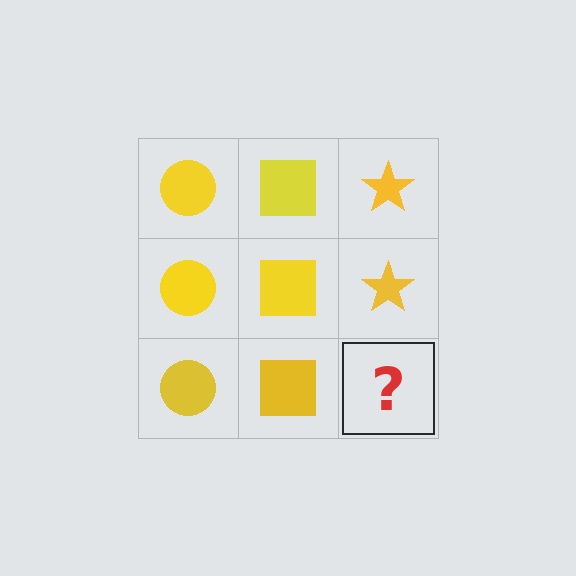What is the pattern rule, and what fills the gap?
The rule is that each column has a consistent shape. The gap should be filled with a yellow star.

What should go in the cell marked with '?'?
The missing cell should contain a yellow star.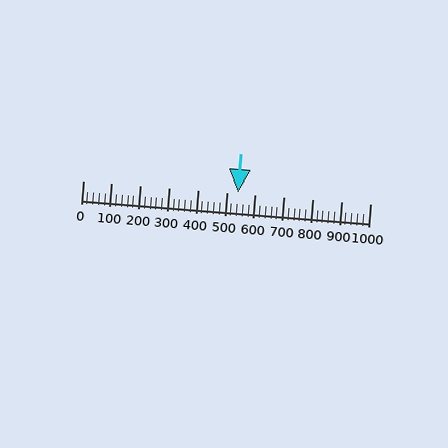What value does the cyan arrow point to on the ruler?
The cyan arrow points to approximately 540.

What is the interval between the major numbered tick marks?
The major tick marks are spaced 100 units apart.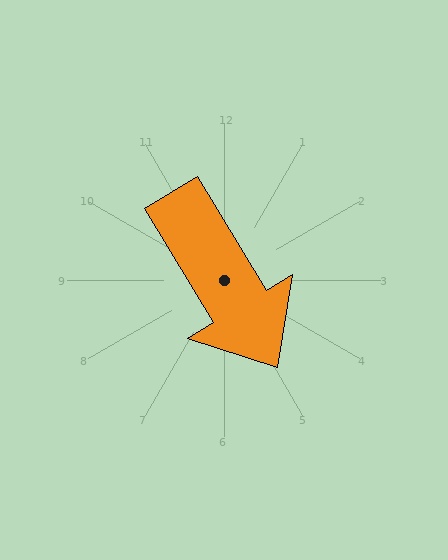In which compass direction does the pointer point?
Southeast.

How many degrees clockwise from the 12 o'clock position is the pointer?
Approximately 149 degrees.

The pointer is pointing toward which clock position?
Roughly 5 o'clock.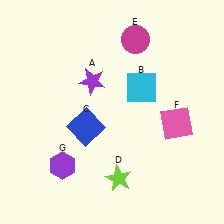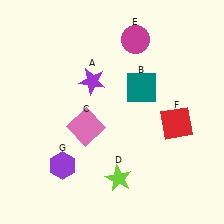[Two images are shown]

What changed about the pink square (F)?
In Image 1, F is pink. In Image 2, it changed to red.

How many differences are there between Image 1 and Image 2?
There are 3 differences between the two images.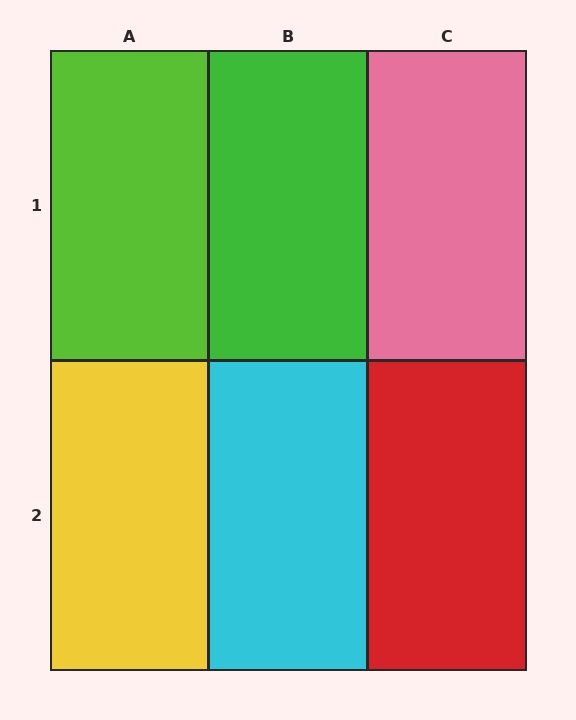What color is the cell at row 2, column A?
Yellow.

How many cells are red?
1 cell is red.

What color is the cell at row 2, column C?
Red.